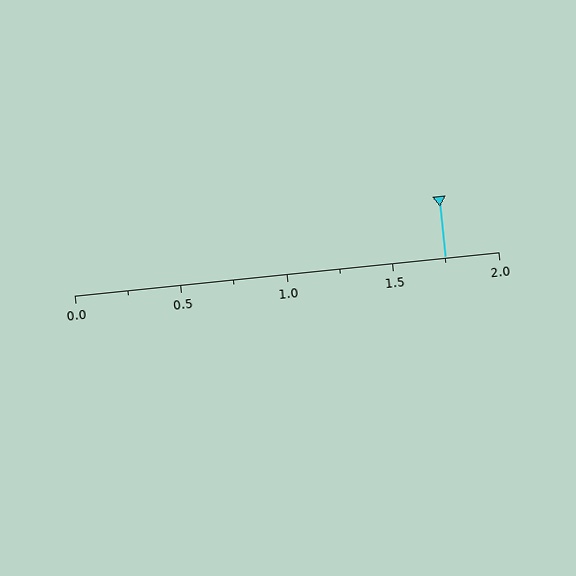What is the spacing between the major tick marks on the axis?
The major ticks are spaced 0.5 apart.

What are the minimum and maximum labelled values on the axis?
The axis runs from 0.0 to 2.0.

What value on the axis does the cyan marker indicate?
The marker indicates approximately 1.75.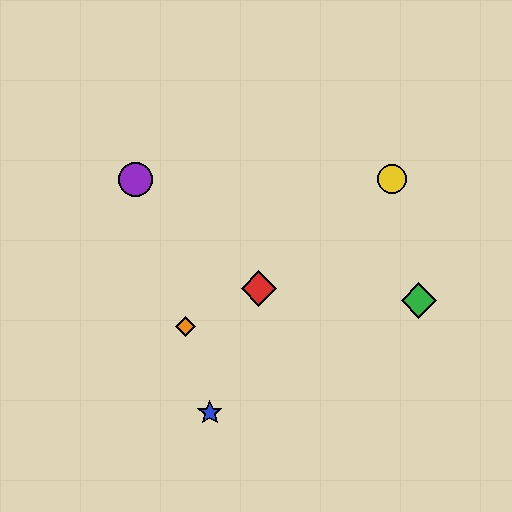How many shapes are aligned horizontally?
2 shapes (the yellow circle, the purple circle) are aligned horizontally.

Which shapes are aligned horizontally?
The yellow circle, the purple circle are aligned horizontally.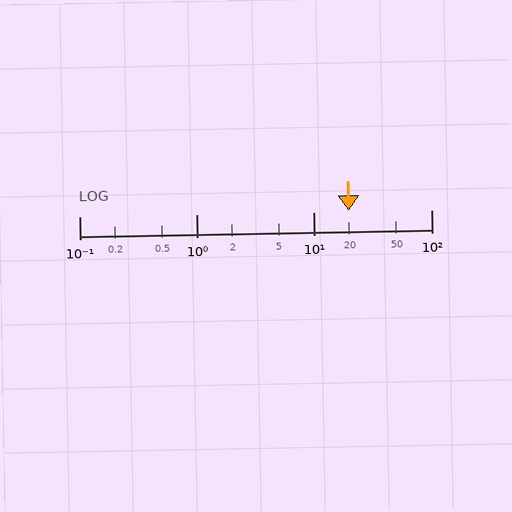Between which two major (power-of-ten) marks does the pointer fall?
The pointer is between 10 and 100.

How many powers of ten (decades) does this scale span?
The scale spans 3 decades, from 0.1 to 100.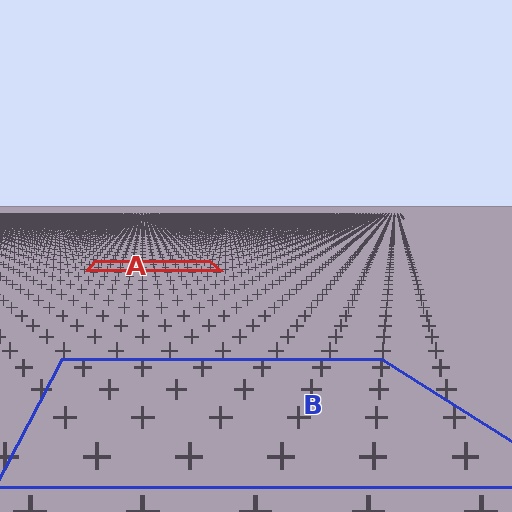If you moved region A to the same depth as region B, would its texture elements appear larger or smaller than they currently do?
They would appear larger. At a closer depth, the same texture elements are projected at a bigger on-screen size.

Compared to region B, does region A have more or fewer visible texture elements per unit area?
Region A has more texture elements per unit area — they are packed more densely because it is farther away.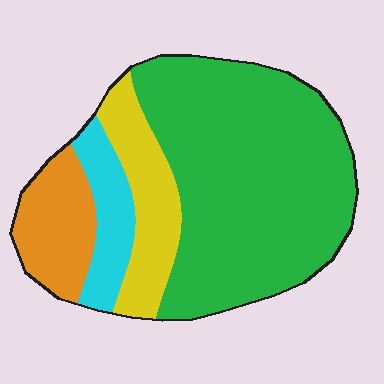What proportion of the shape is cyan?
Cyan covers 10% of the shape.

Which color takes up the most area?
Green, at roughly 60%.